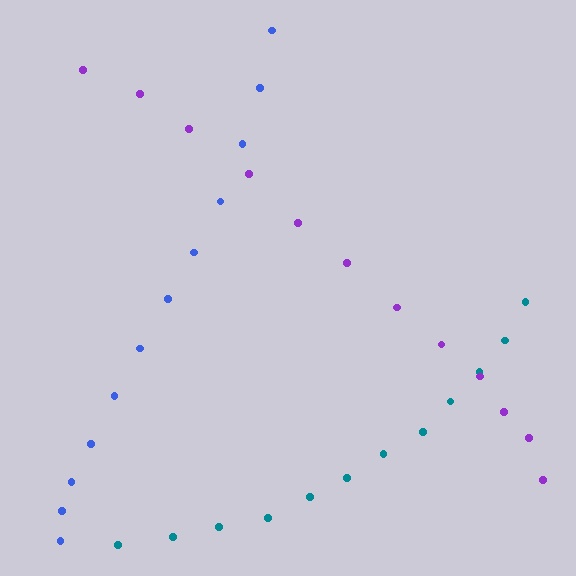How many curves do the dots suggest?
There are 3 distinct paths.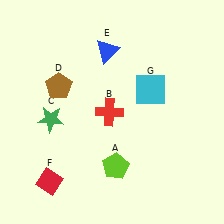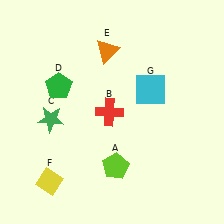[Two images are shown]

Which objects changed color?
D changed from brown to green. E changed from blue to orange. F changed from red to yellow.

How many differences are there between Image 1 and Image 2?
There are 3 differences between the two images.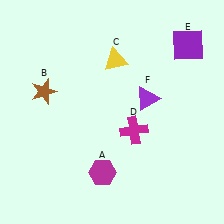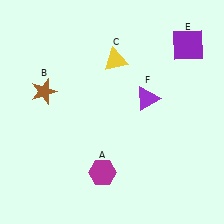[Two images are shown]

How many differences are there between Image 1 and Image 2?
There is 1 difference between the two images.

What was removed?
The magenta cross (D) was removed in Image 2.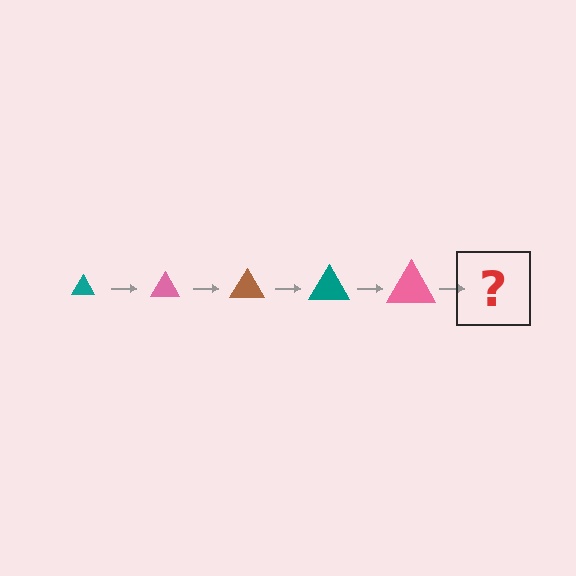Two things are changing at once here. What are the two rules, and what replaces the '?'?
The two rules are that the triangle grows larger each step and the color cycles through teal, pink, and brown. The '?' should be a brown triangle, larger than the previous one.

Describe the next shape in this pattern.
It should be a brown triangle, larger than the previous one.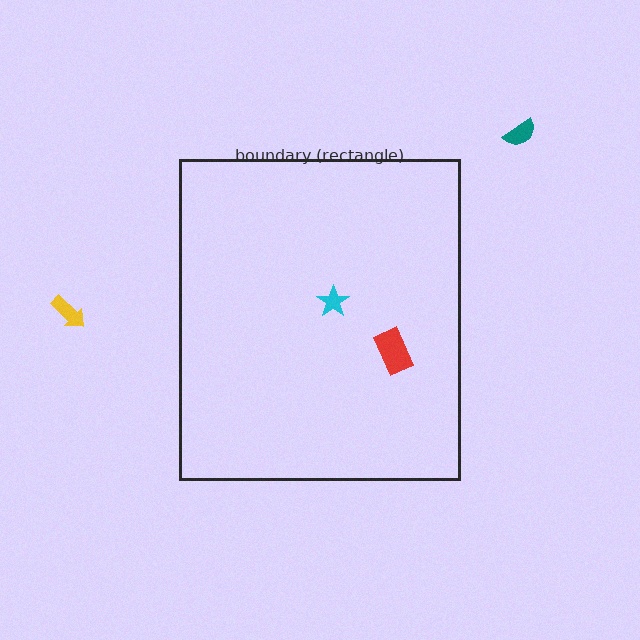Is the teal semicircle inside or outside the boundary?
Outside.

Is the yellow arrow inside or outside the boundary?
Outside.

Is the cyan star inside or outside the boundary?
Inside.